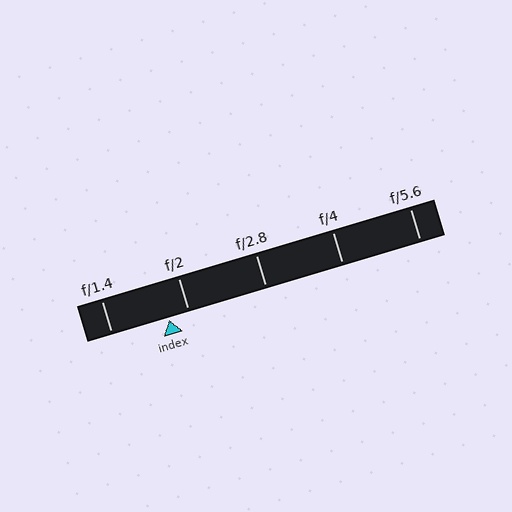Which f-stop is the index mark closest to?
The index mark is closest to f/2.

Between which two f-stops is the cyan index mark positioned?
The index mark is between f/1.4 and f/2.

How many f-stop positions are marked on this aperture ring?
There are 5 f-stop positions marked.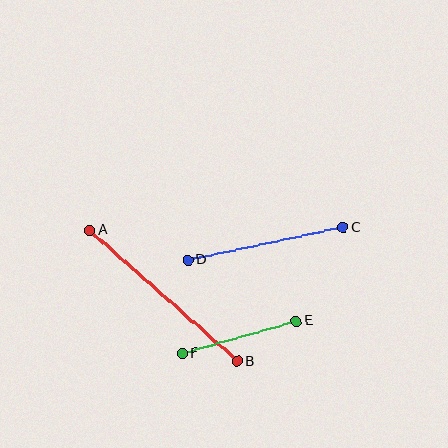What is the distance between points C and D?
The distance is approximately 159 pixels.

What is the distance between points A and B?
The distance is approximately 197 pixels.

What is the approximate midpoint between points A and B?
The midpoint is at approximately (164, 296) pixels.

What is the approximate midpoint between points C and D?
The midpoint is at approximately (265, 244) pixels.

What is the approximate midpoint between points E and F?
The midpoint is at approximately (239, 337) pixels.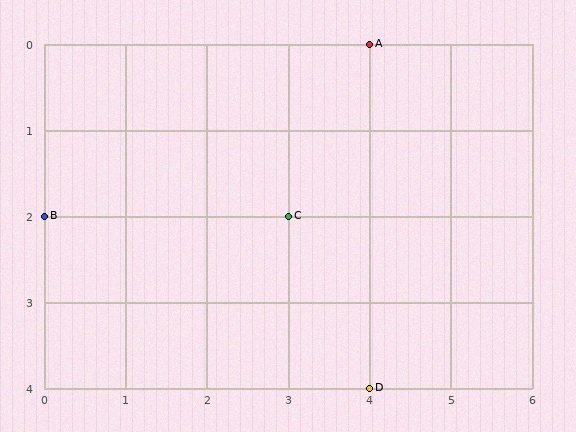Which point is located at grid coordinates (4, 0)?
Point A is at (4, 0).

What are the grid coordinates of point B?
Point B is at grid coordinates (0, 2).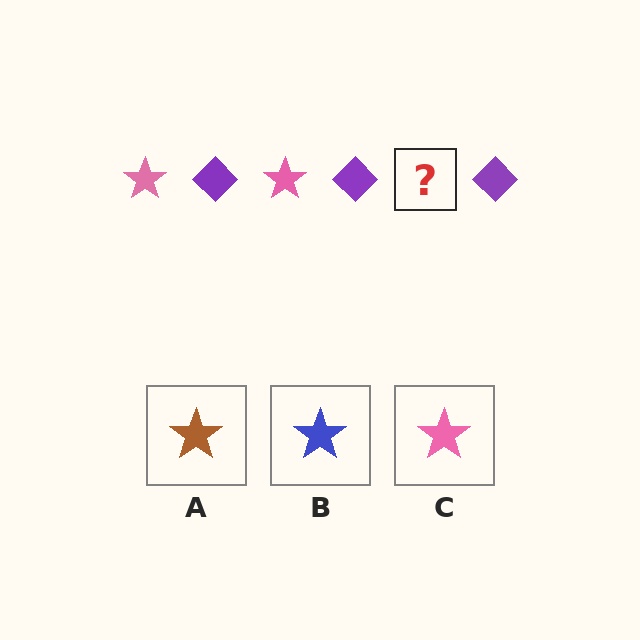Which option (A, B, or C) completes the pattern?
C.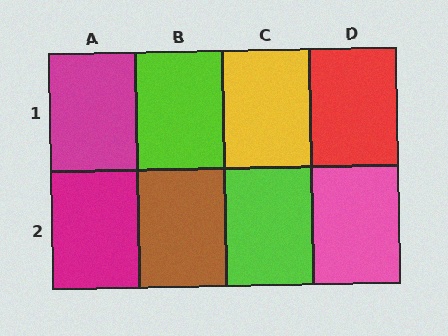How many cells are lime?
2 cells are lime.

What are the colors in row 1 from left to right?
Magenta, lime, yellow, red.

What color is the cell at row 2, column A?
Magenta.